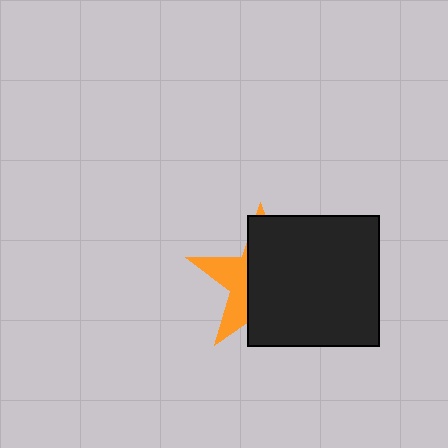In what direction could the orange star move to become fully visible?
The orange star could move left. That would shift it out from behind the black rectangle entirely.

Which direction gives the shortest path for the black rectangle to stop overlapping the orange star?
Moving right gives the shortest separation.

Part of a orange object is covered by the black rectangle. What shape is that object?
It is a star.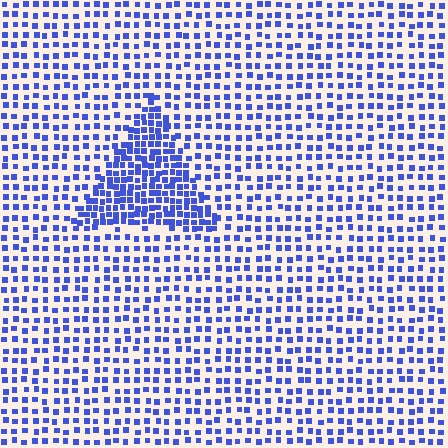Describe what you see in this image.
The image contains small blue elements arranged at two different densities. A triangle-shaped region is visible where the elements are more densely packed than the surrounding area.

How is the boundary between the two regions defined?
The boundary is defined by a change in element density (approximately 2.1x ratio). All elements are the same color, size, and shape.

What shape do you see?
I see a triangle.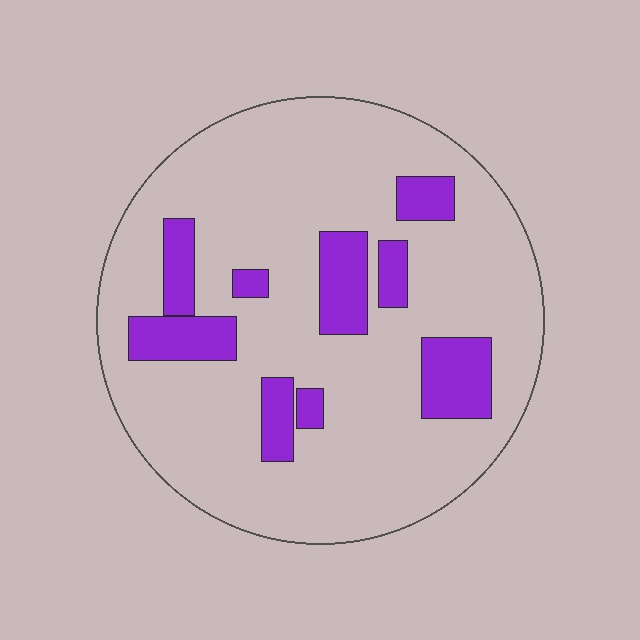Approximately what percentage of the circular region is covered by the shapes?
Approximately 20%.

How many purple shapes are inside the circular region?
9.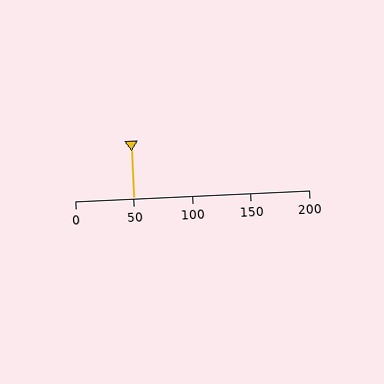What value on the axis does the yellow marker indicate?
The marker indicates approximately 50.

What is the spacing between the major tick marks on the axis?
The major ticks are spaced 50 apart.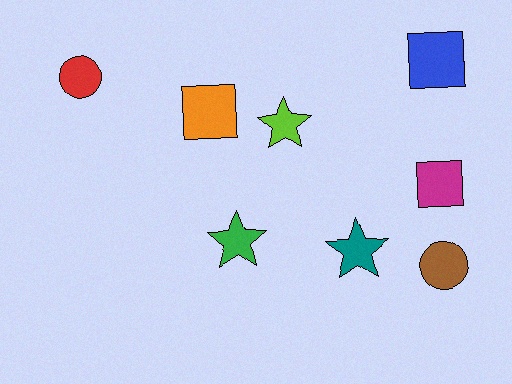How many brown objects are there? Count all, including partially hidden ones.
There is 1 brown object.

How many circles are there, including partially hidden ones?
There are 2 circles.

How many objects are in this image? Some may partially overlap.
There are 8 objects.